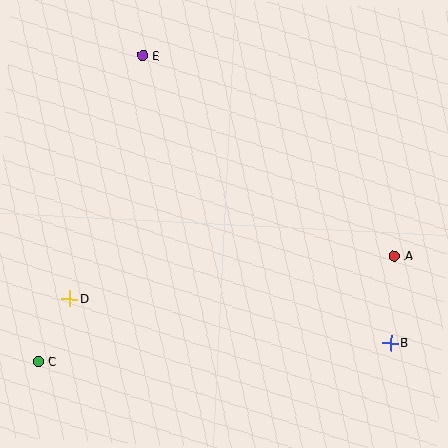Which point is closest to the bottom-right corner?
Point B is closest to the bottom-right corner.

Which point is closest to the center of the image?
Point D at (70, 298) is closest to the center.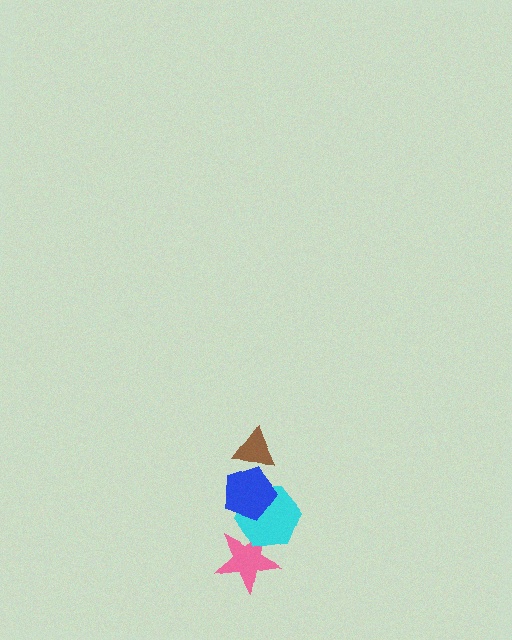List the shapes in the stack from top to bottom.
From top to bottom: the brown triangle, the blue pentagon, the cyan hexagon, the pink star.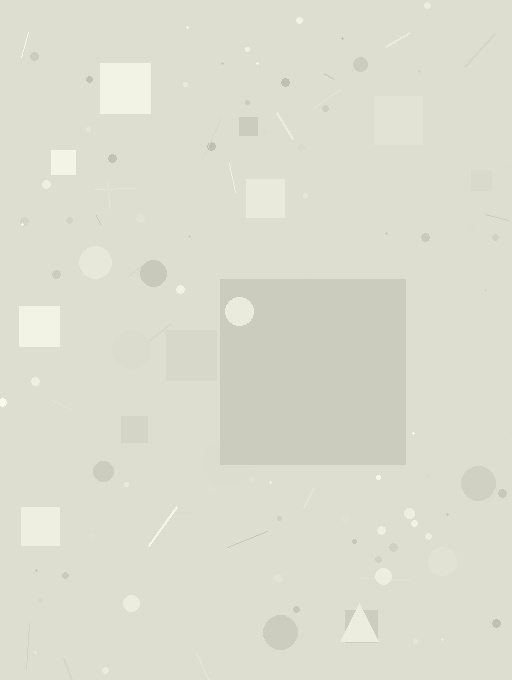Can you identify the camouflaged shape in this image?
The camouflaged shape is a square.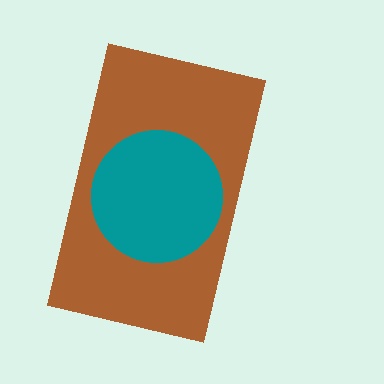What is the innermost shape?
The teal circle.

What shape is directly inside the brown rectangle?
The teal circle.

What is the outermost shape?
The brown rectangle.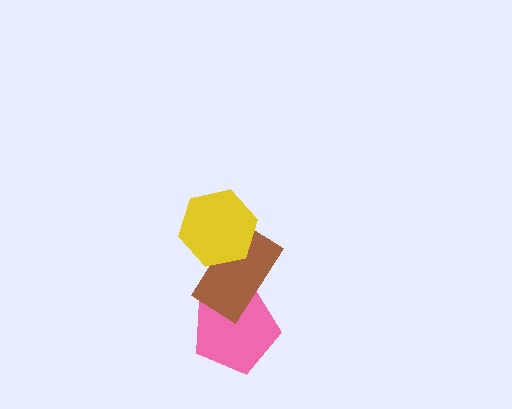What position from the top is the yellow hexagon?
The yellow hexagon is 1st from the top.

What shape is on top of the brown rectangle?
The yellow hexagon is on top of the brown rectangle.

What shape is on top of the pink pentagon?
The brown rectangle is on top of the pink pentagon.